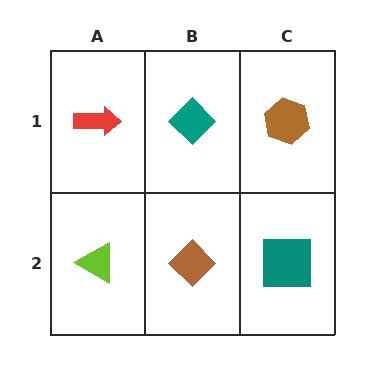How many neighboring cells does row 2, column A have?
2.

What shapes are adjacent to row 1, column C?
A teal square (row 2, column C), a teal diamond (row 1, column B).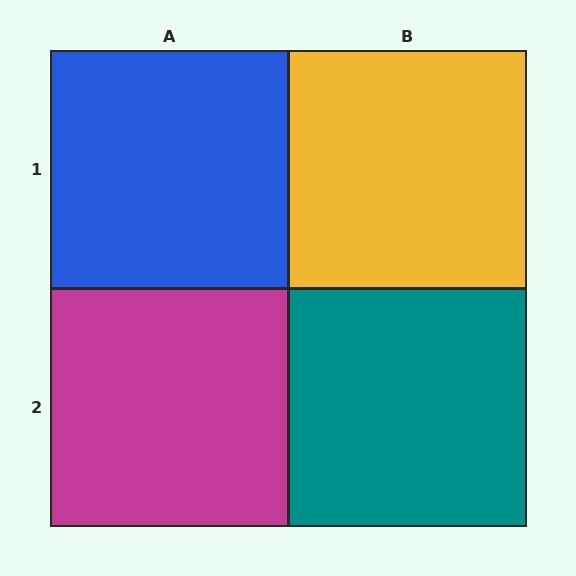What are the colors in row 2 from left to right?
Magenta, teal.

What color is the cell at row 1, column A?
Blue.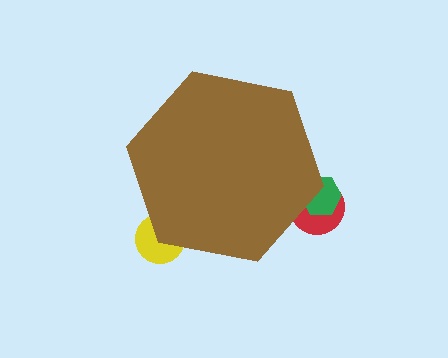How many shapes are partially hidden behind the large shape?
3 shapes are partially hidden.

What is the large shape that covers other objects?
A brown hexagon.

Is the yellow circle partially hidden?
Yes, the yellow circle is partially hidden behind the brown hexagon.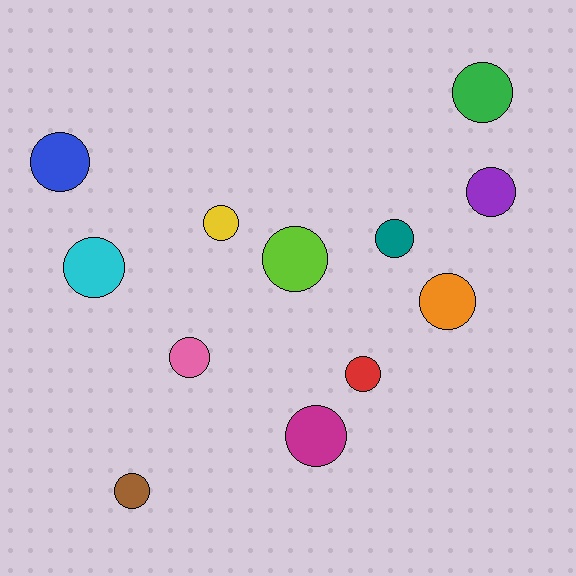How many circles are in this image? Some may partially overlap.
There are 12 circles.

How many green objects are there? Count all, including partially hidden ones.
There is 1 green object.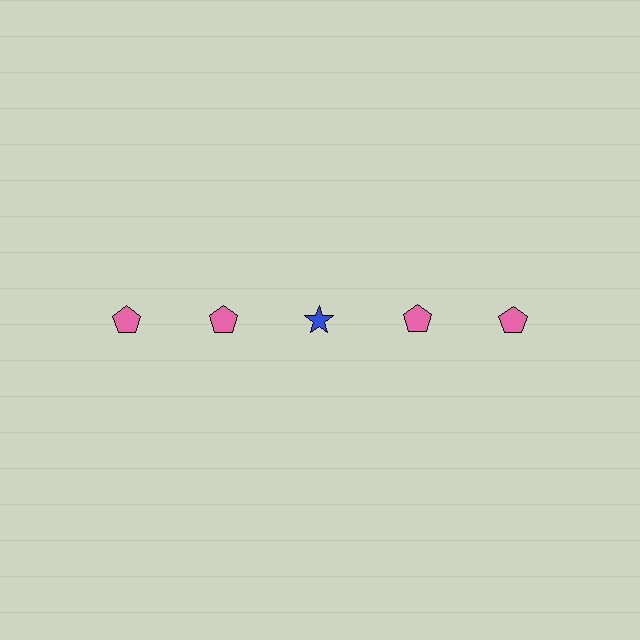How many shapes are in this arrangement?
There are 5 shapes arranged in a grid pattern.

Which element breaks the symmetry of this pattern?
The blue star in the top row, center column breaks the symmetry. All other shapes are pink pentagons.